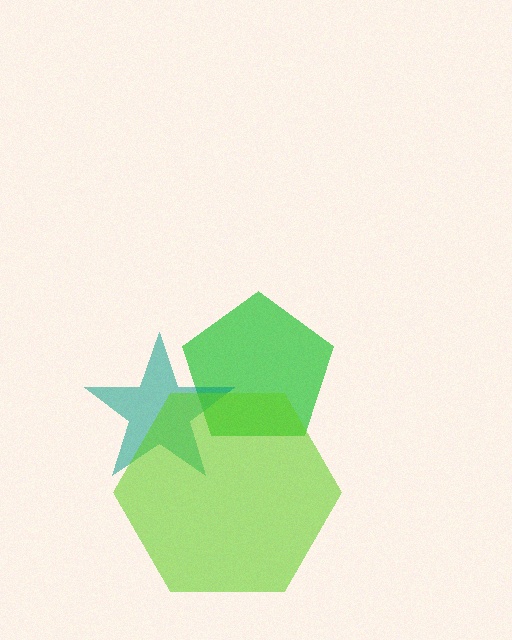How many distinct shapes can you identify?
There are 3 distinct shapes: a green pentagon, a teal star, a lime hexagon.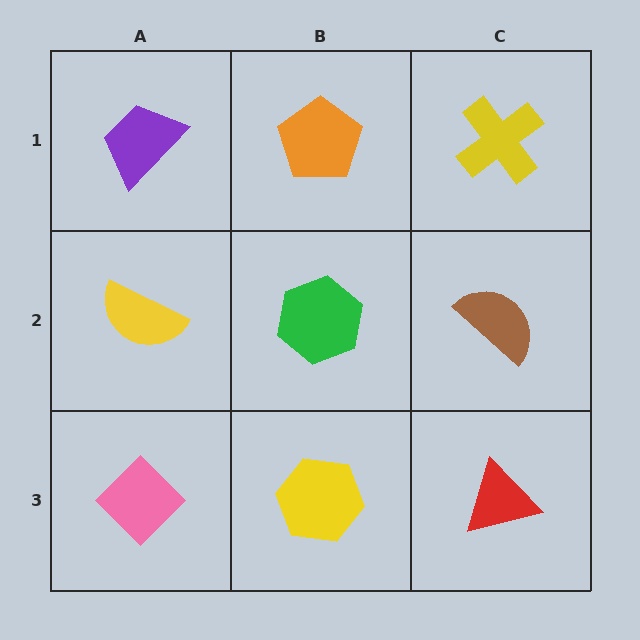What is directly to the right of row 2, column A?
A green hexagon.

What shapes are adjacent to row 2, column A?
A purple trapezoid (row 1, column A), a pink diamond (row 3, column A), a green hexagon (row 2, column B).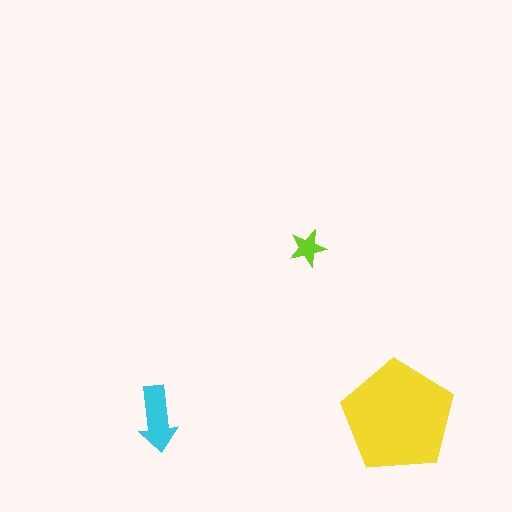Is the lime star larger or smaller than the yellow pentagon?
Smaller.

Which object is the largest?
The yellow pentagon.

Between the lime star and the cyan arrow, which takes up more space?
The cyan arrow.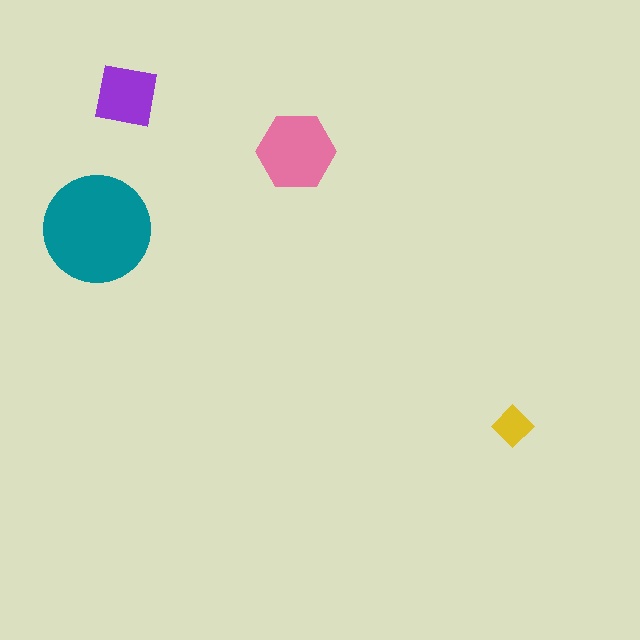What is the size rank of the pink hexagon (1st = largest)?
2nd.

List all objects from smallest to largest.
The yellow diamond, the purple square, the pink hexagon, the teal circle.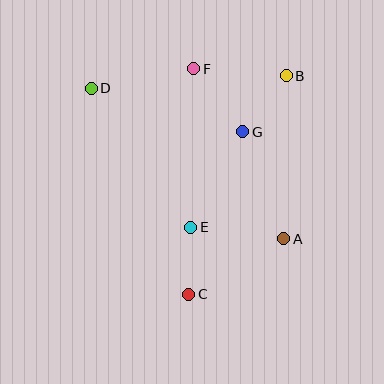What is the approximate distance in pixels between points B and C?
The distance between B and C is approximately 240 pixels.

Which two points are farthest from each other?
Points A and D are farthest from each other.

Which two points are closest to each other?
Points C and E are closest to each other.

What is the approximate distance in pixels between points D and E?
The distance between D and E is approximately 171 pixels.